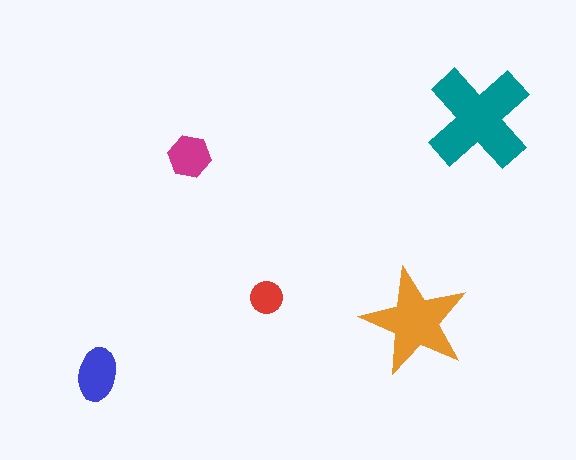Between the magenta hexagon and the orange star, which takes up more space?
The orange star.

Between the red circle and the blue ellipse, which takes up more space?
The blue ellipse.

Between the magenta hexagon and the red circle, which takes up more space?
The magenta hexagon.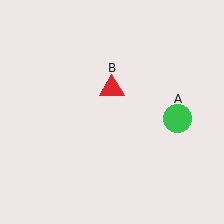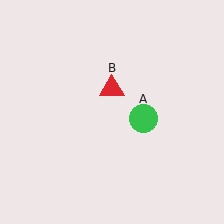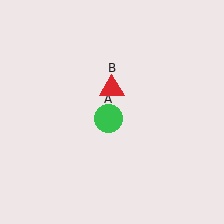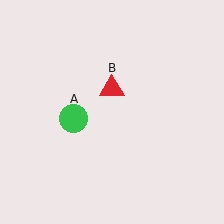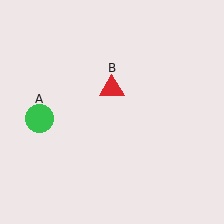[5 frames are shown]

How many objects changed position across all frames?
1 object changed position: green circle (object A).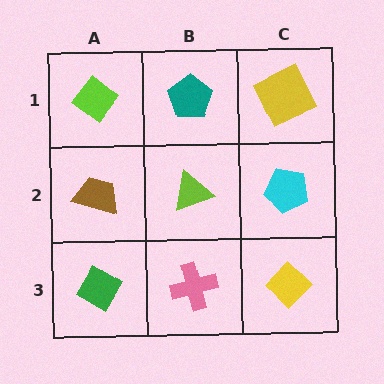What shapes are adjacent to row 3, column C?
A cyan pentagon (row 2, column C), a pink cross (row 3, column B).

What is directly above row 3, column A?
A brown trapezoid.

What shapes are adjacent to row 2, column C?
A yellow square (row 1, column C), a yellow diamond (row 3, column C), a lime triangle (row 2, column B).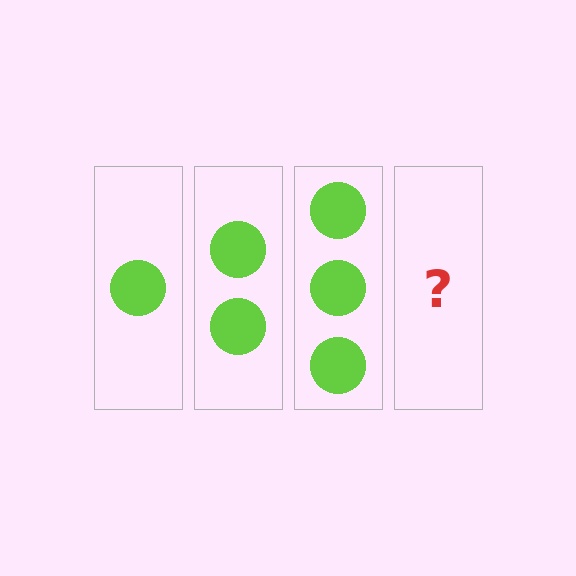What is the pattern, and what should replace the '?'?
The pattern is that each step adds one more circle. The '?' should be 4 circles.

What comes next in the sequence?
The next element should be 4 circles.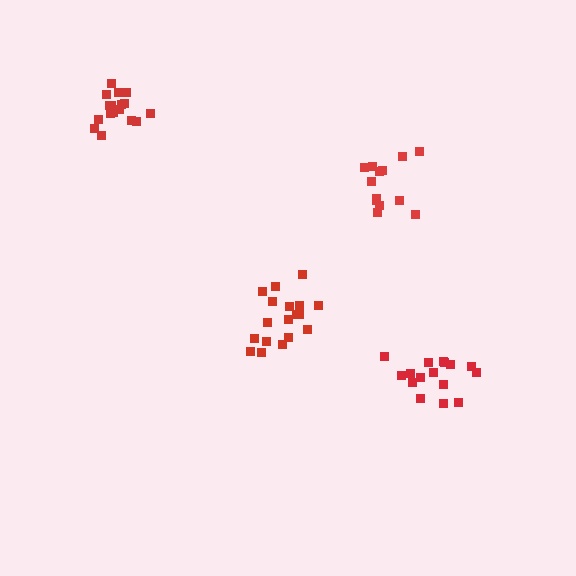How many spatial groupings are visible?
There are 4 spatial groupings.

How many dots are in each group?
Group 1: 16 dots, Group 2: 17 dots, Group 3: 13 dots, Group 4: 18 dots (64 total).